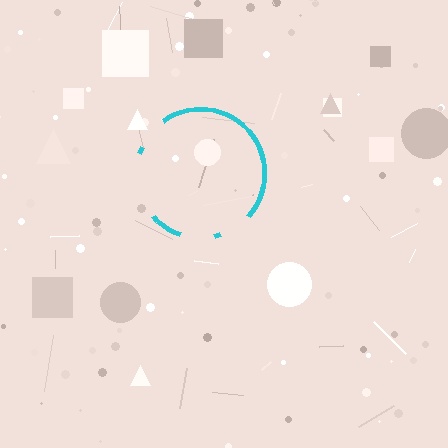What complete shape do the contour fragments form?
The contour fragments form a circle.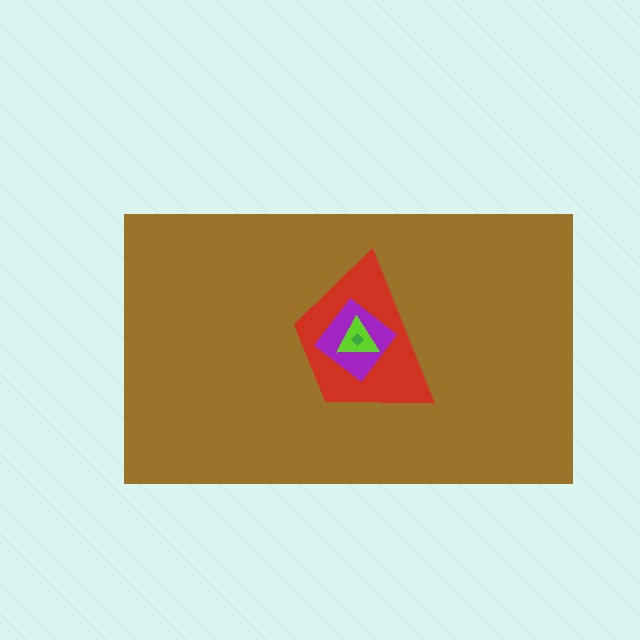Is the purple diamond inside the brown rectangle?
Yes.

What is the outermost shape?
The brown rectangle.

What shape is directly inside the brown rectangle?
The red trapezoid.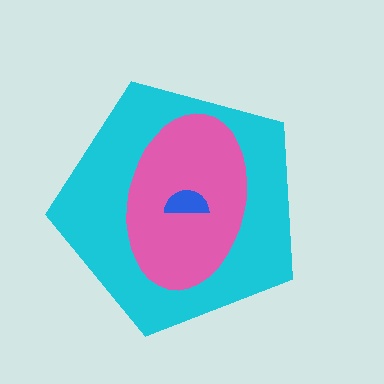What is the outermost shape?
The cyan pentagon.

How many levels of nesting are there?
3.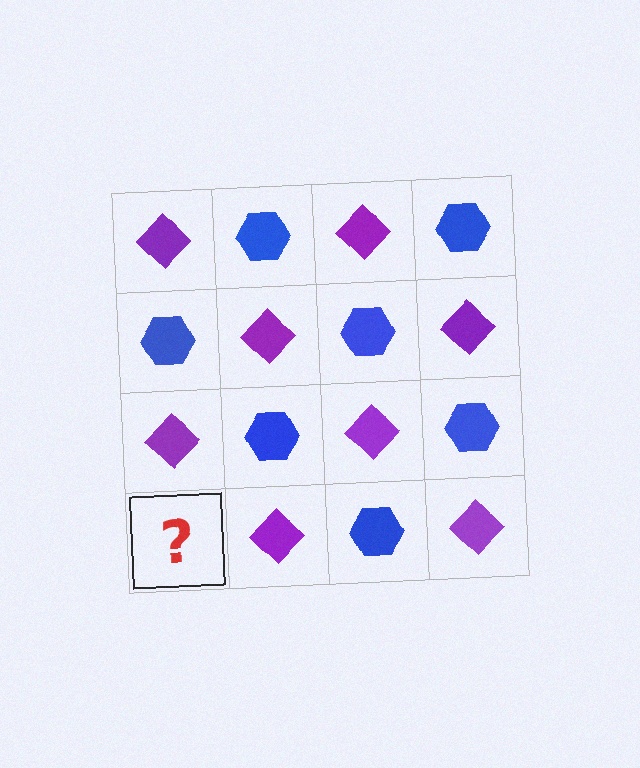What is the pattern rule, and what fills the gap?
The rule is that it alternates purple diamond and blue hexagon in a checkerboard pattern. The gap should be filled with a blue hexagon.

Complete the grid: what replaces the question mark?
The question mark should be replaced with a blue hexagon.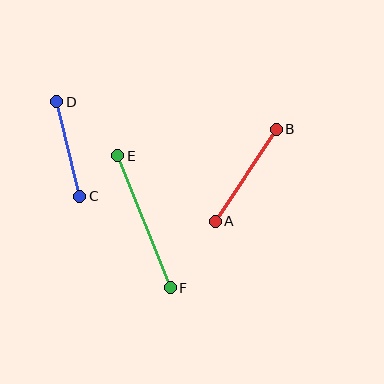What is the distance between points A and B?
The distance is approximately 111 pixels.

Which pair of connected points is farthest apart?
Points E and F are farthest apart.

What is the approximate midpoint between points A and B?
The midpoint is at approximately (246, 175) pixels.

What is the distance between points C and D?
The distance is approximately 97 pixels.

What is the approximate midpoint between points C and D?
The midpoint is at approximately (68, 149) pixels.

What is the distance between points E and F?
The distance is approximately 142 pixels.